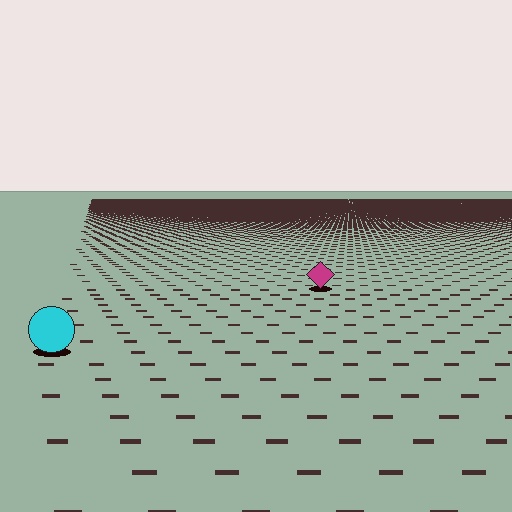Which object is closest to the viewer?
The cyan circle is closest. The texture marks near it are larger and more spread out.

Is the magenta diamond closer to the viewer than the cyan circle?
No. The cyan circle is closer — you can tell from the texture gradient: the ground texture is coarser near it.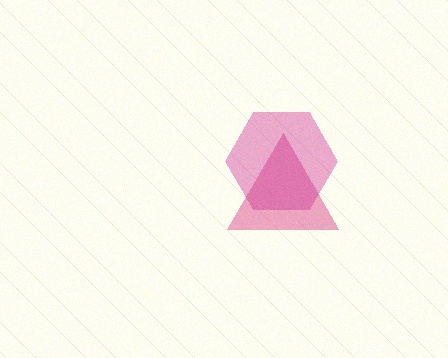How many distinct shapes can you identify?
There are 2 distinct shapes: a pink triangle, a magenta hexagon.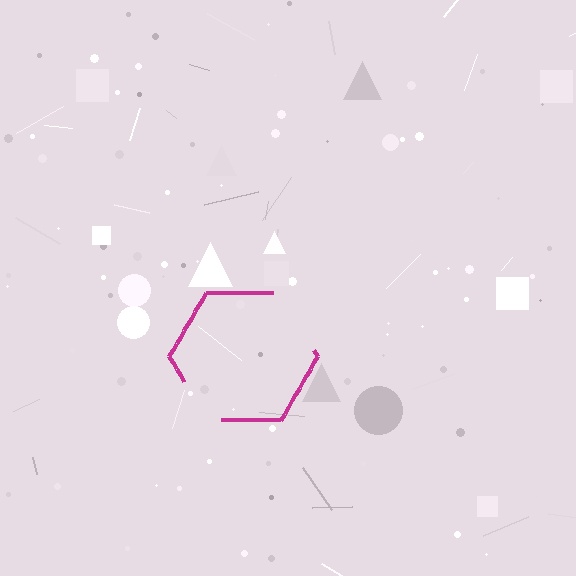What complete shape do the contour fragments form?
The contour fragments form a hexagon.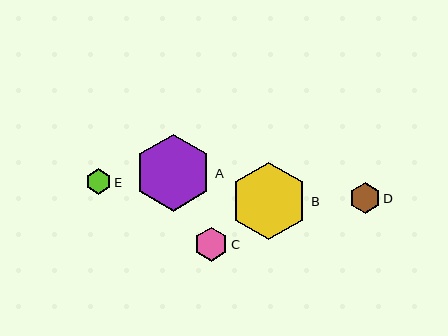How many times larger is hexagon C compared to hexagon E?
Hexagon C is approximately 1.4 times the size of hexagon E.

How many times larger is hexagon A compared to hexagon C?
Hexagon A is approximately 2.3 times the size of hexagon C.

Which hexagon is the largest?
Hexagon B is the largest with a size of approximately 77 pixels.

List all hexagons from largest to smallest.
From largest to smallest: B, A, C, D, E.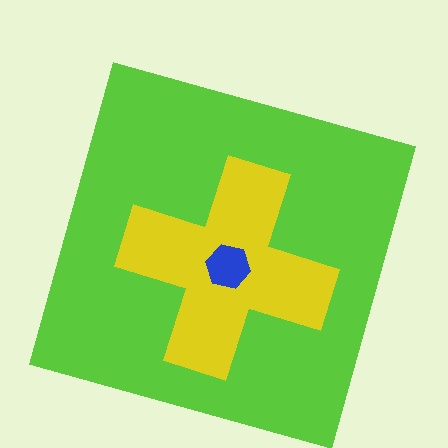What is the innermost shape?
The blue hexagon.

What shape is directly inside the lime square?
The yellow cross.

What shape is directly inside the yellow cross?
The blue hexagon.